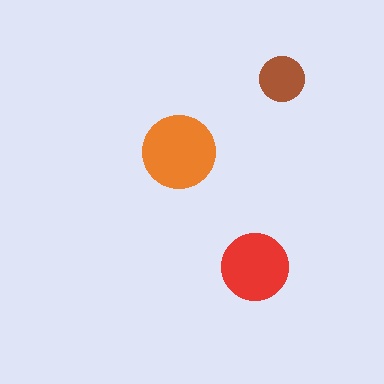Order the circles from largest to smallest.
the orange one, the red one, the brown one.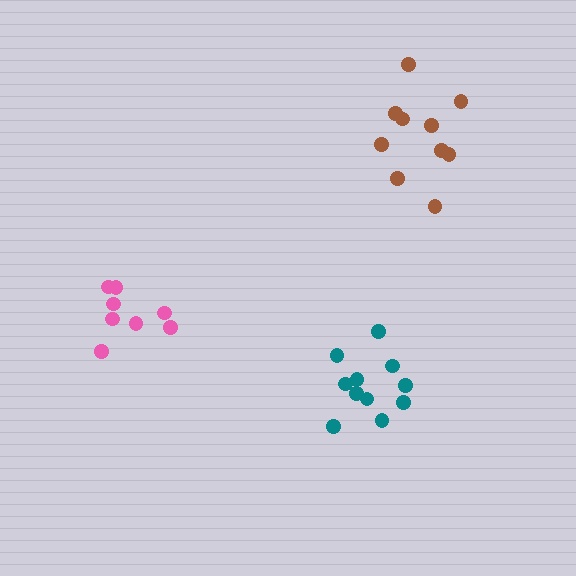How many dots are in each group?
Group 1: 11 dots, Group 2: 10 dots, Group 3: 8 dots (29 total).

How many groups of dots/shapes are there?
There are 3 groups.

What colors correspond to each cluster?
The clusters are colored: teal, brown, pink.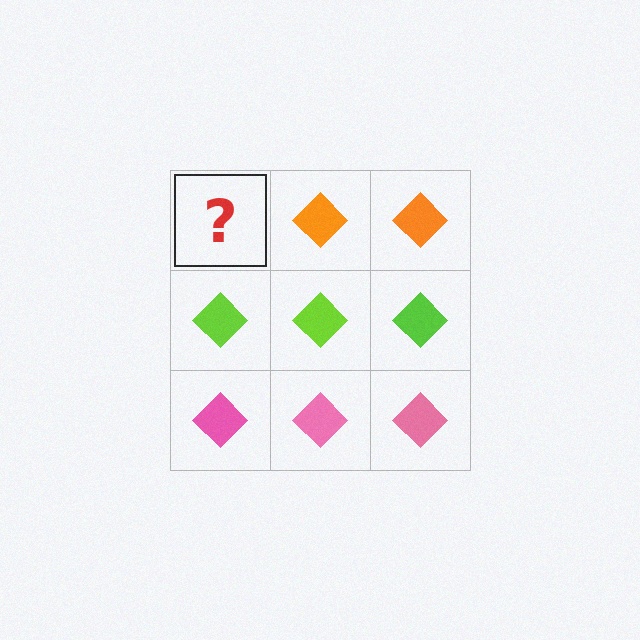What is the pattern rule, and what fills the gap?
The rule is that each row has a consistent color. The gap should be filled with an orange diamond.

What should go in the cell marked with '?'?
The missing cell should contain an orange diamond.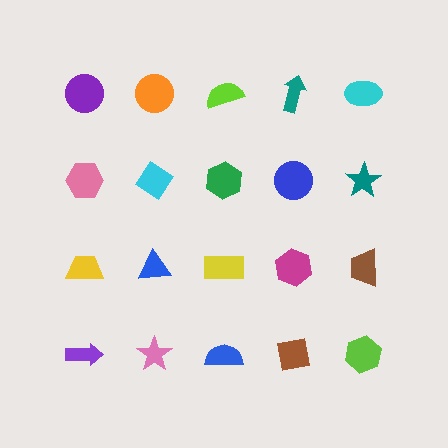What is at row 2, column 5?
A teal star.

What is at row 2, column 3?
A green hexagon.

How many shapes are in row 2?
5 shapes.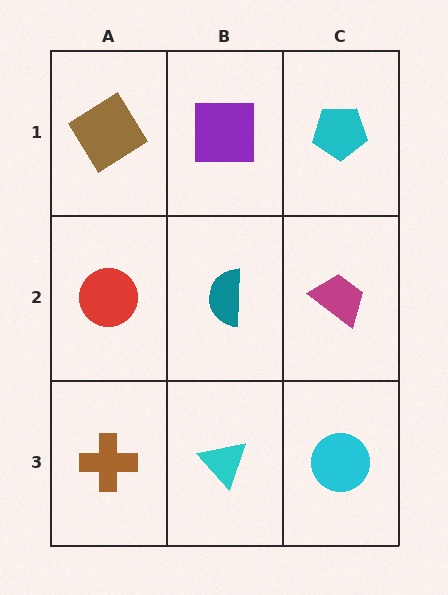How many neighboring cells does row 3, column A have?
2.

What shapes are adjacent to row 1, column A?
A red circle (row 2, column A), a purple square (row 1, column B).